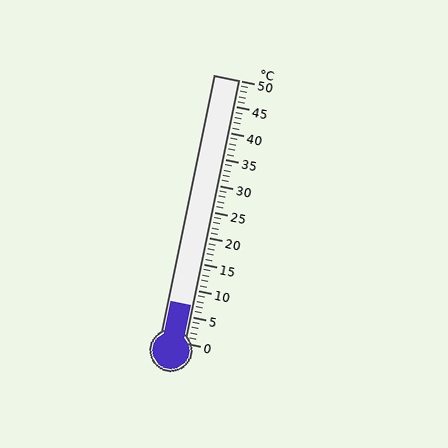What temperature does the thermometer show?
The thermometer shows approximately 7°C.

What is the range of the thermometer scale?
The thermometer scale ranges from 0°C to 50°C.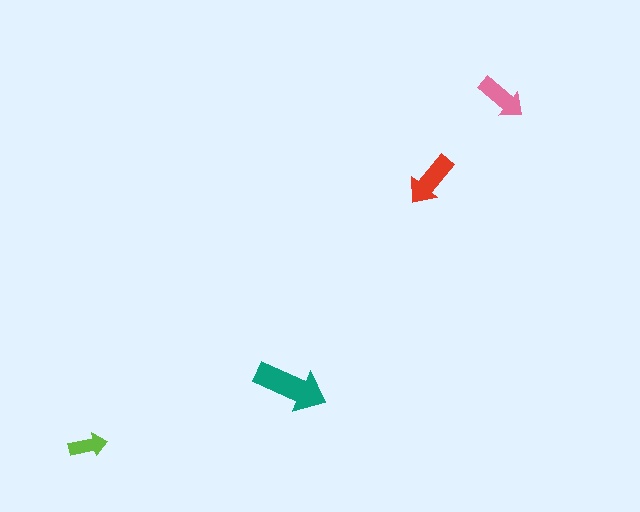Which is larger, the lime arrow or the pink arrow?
The pink one.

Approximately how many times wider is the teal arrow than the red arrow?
About 1.5 times wider.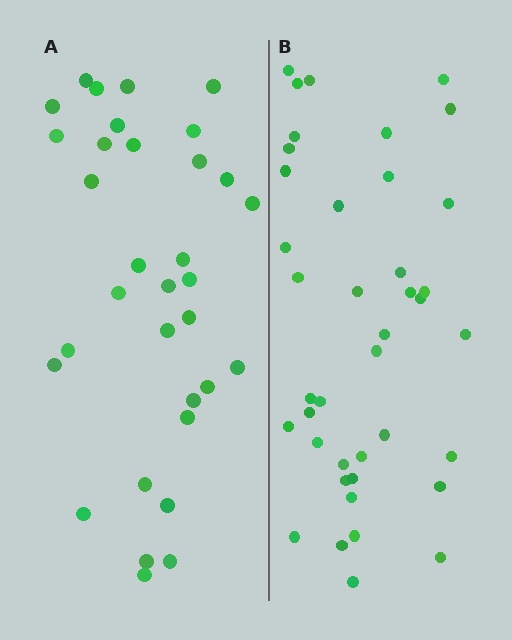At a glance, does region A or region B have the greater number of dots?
Region B (the right region) has more dots.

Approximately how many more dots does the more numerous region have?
Region B has roughly 8 or so more dots than region A.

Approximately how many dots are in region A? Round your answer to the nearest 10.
About 30 dots. (The exact count is 33, which rounds to 30.)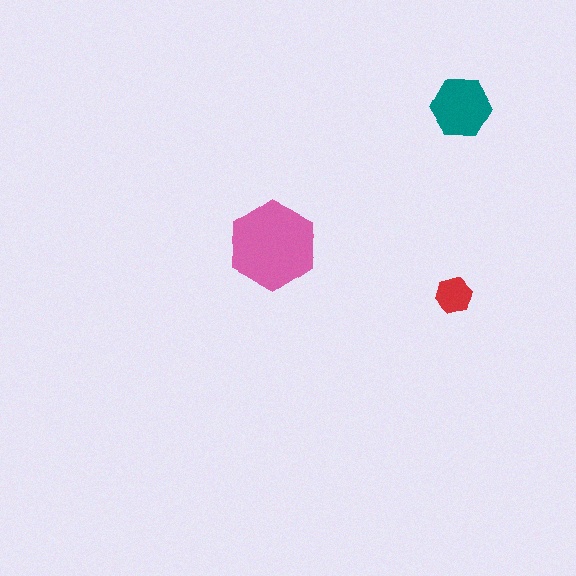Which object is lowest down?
The red hexagon is bottommost.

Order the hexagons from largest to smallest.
the pink one, the teal one, the red one.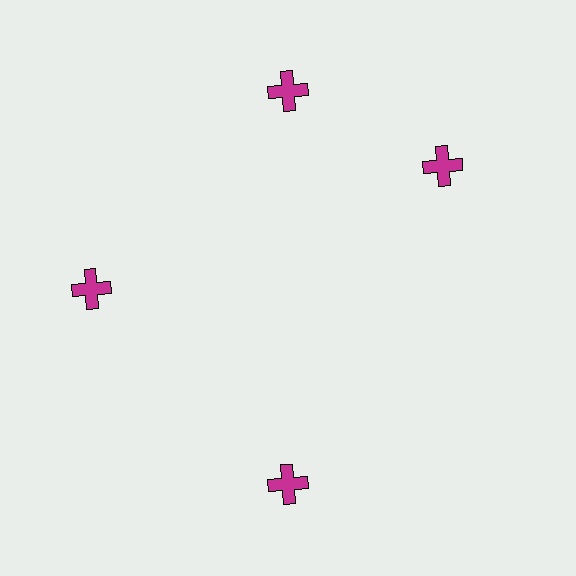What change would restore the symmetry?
The symmetry would be restored by rotating it back into even spacing with its neighbors so that all 4 crosses sit at equal angles and equal distance from the center.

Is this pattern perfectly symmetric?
No. The 4 magenta crosses are arranged in a ring, but one element near the 3 o'clock position is rotated out of alignment along the ring, breaking the 4-fold rotational symmetry.